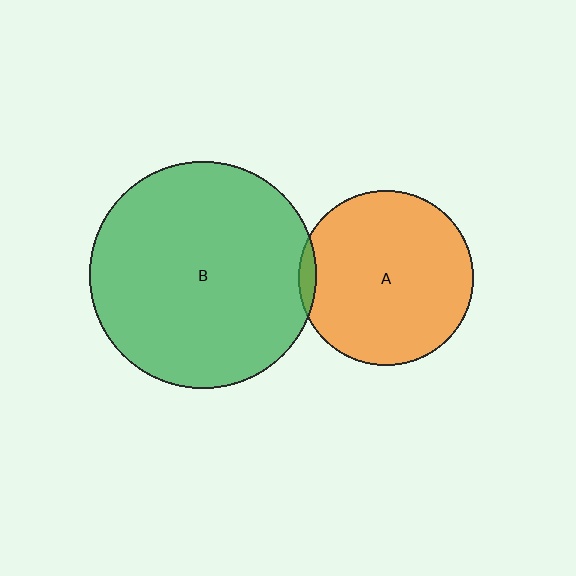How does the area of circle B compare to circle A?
Approximately 1.7 times.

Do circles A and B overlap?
Yes.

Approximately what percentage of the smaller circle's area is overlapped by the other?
Approximately 5%.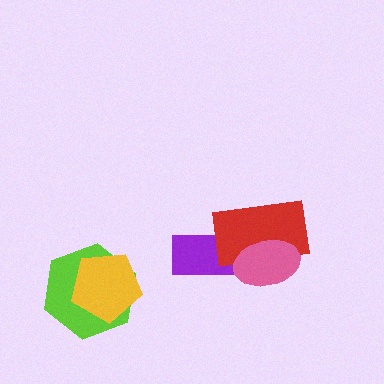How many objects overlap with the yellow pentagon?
1 object overlaps with the yellow pentagon.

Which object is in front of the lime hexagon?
The yellow pentagon is in front of the lime hexagon.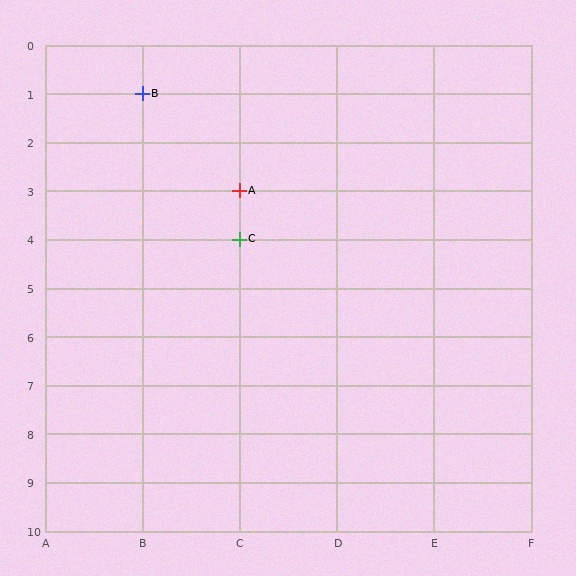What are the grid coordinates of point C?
Point C is at grid coordinates (C, 4).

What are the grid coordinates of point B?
Point B is at grid coordinates (B, 1).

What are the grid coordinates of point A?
Point A is at grid coordinates (C, 3).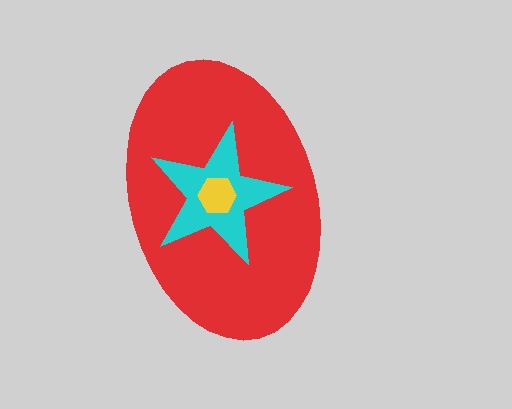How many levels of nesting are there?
3.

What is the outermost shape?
The red ellipse.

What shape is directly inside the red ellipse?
The cyan star.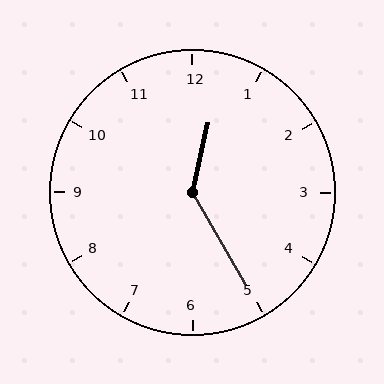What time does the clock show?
12:25.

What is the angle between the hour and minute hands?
Approximately 138 degrees.